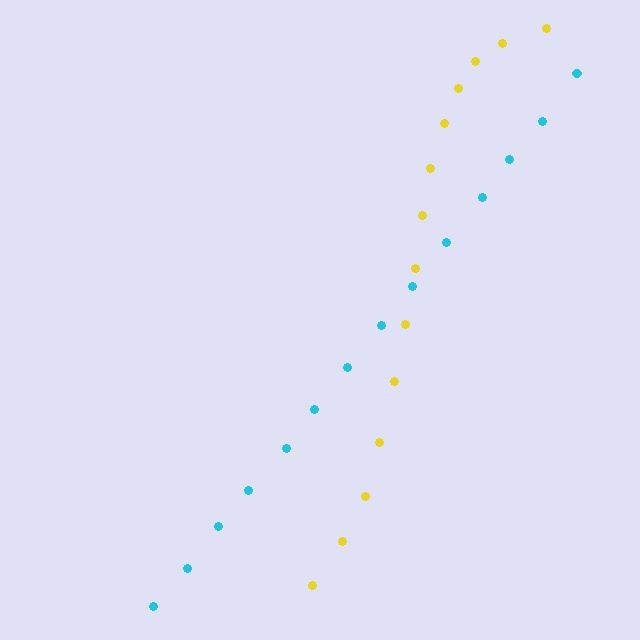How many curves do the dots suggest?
There are 2 distinct paths.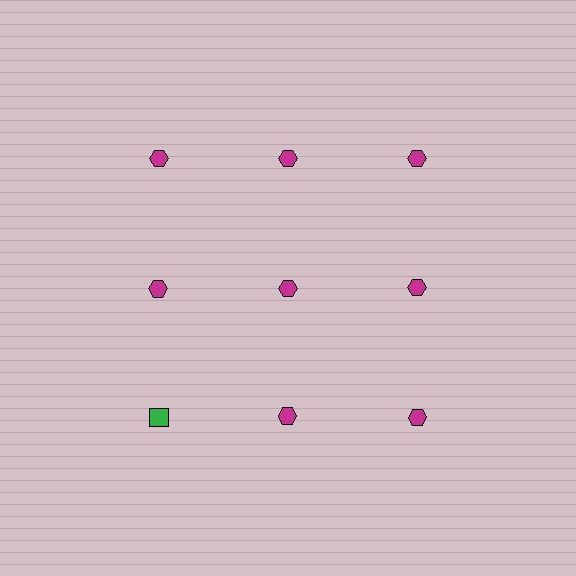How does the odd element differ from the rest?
It differs in both color (green instead of magenta) and shape (square instead of hexagon).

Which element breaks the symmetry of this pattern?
The green square in the third row, leftmost column breaks the symmetry. All other shapes are magenta hexagons.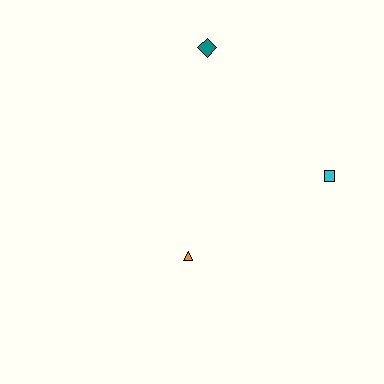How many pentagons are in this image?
There are no pentagons.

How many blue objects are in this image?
There are no blue objects.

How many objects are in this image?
There are 3 objects.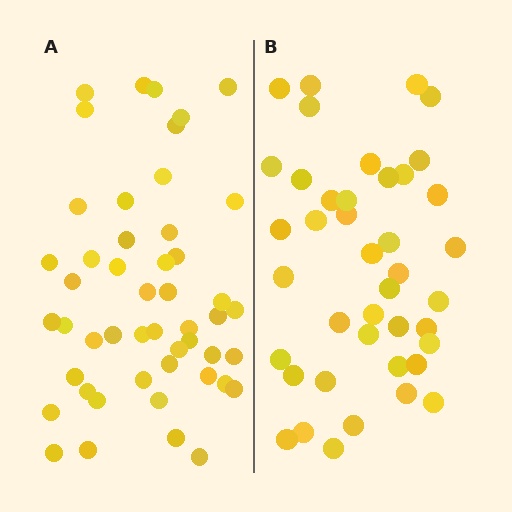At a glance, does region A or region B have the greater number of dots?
Region A (the left region) has more dots.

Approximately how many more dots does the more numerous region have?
Region A has roughly 8 or so more dots than region B.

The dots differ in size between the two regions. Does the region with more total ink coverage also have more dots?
No. Region B has more total ink coverage because its dots are larger, but region A actually contains more individual dots. Total area can be misleading — the number of items is what matters here.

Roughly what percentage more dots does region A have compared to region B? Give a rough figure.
About 20% more.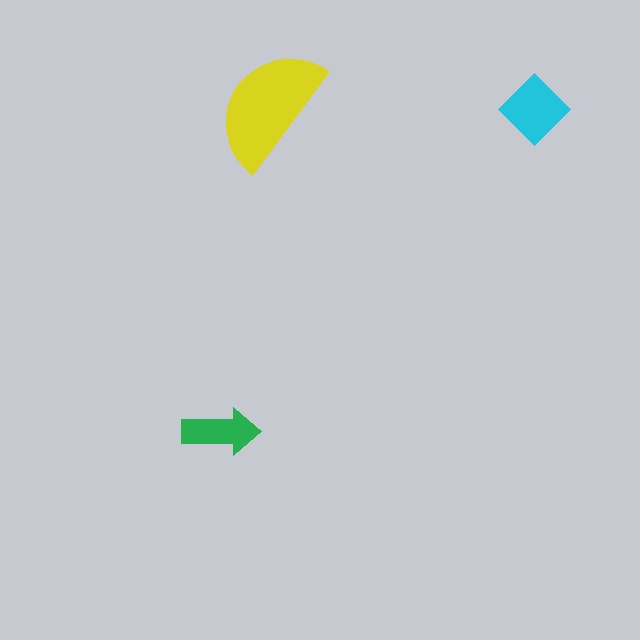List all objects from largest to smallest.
The yellow semicircle, the cyan diamond, the green arrow.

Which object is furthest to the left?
The green arrow is leftmost.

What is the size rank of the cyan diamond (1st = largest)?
2nd.